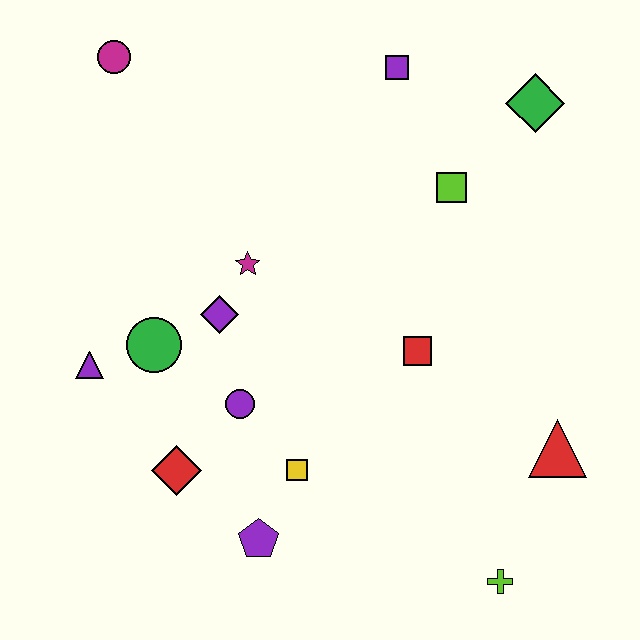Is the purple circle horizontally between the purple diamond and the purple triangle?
No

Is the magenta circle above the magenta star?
Yes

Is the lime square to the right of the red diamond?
Yes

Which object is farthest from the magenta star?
The lime cross is farthest from the magenta star.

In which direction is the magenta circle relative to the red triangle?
The magenta circle is to the left of the red triangle.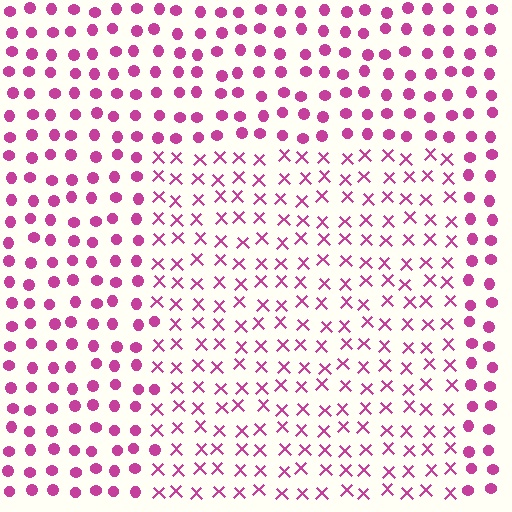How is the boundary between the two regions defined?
The boundary is defined by a change in element shape: X marks inside vs. circles outside. All elements share the same color and spacing.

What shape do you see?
I see a rectangle.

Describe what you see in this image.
The image is filled with small magenta elements arranged in a uniform grid. A rectangle-shaped region contains X marks, while the surrounding area contains circles. The boundary is defined purely by the change in element shape.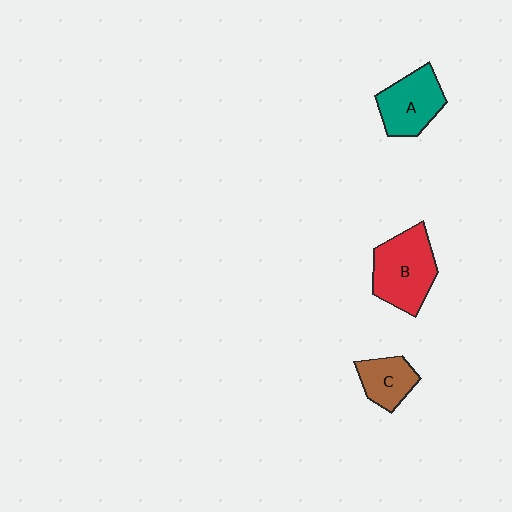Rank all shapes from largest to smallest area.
From largest to smallest: B (red), A (teal), C (brown).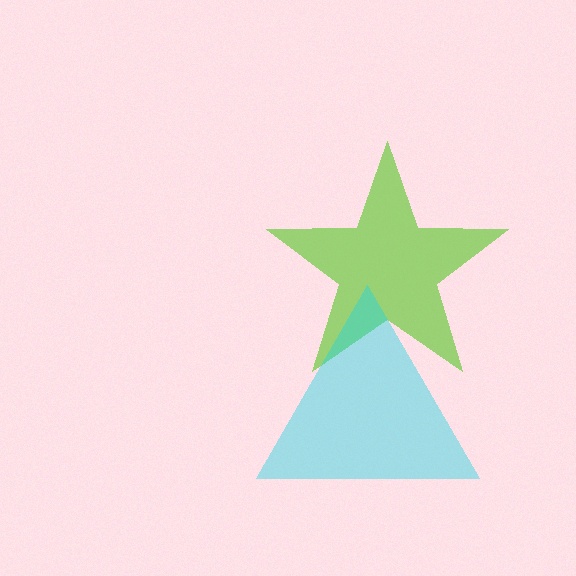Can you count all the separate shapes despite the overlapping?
Yes, there are 2 separate shapes.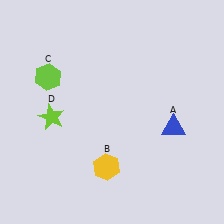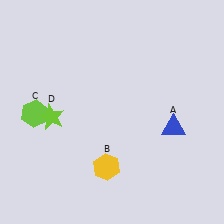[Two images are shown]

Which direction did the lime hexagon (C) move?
The lime hexagon (C) moved down.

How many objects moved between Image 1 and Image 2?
1 object moved between the two images.